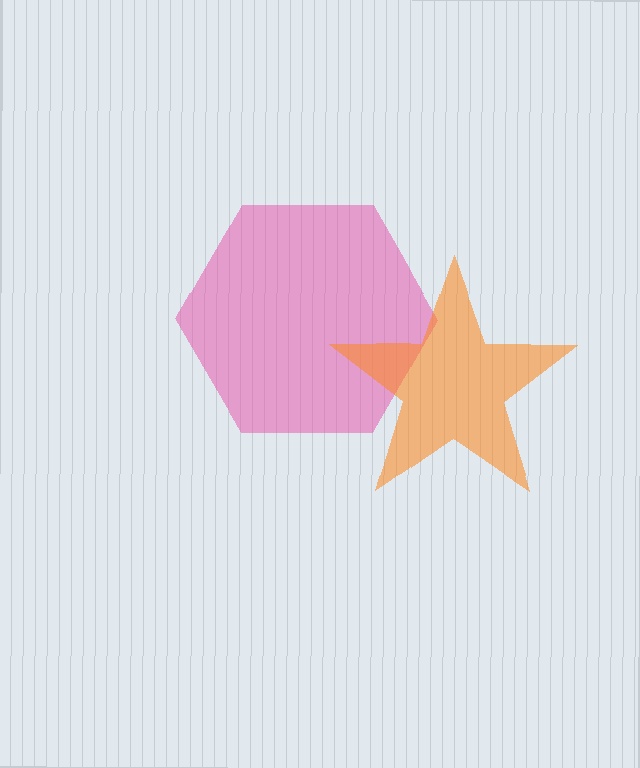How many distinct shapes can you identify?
There are 2 distinct shapes: a pink hexagon, an orange star.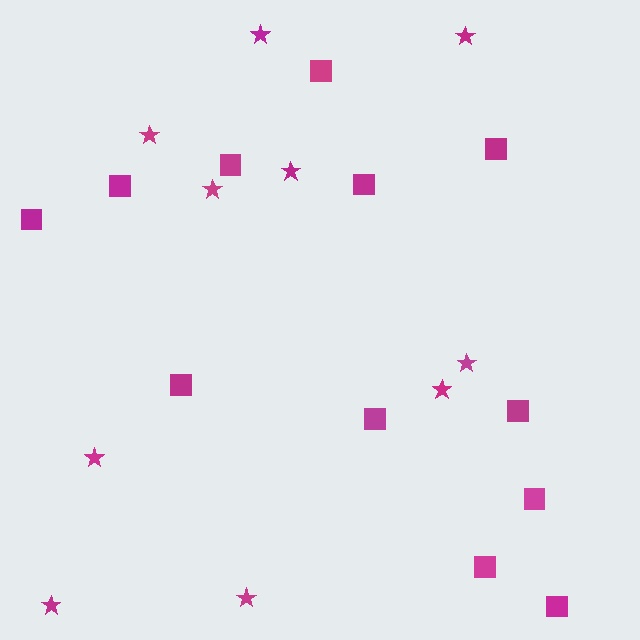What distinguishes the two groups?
There are 2 groups: one group of squares (12) and one group of stars (10).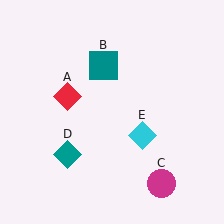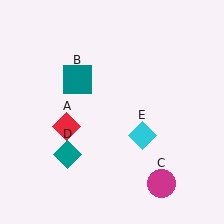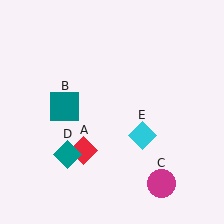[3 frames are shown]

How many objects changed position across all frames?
2 objects changed position: red diamond (object A), teal square (object B).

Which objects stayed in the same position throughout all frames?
Magenta circle (object C) and teal diamond (object D) and cyan diamond (object E) remained stationary.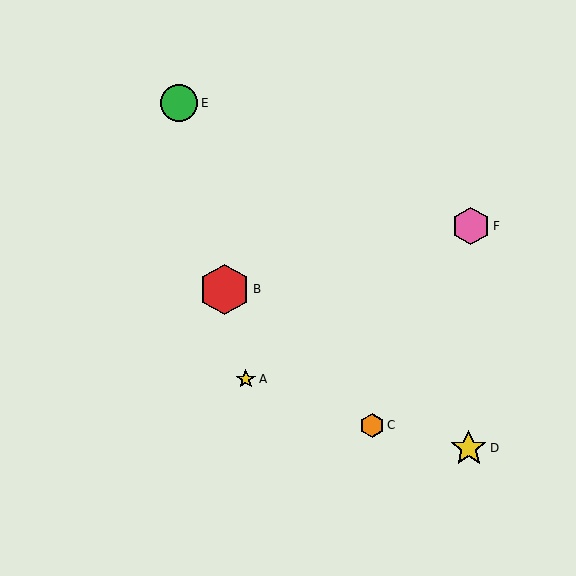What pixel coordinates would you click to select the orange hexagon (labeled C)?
Click at (372, 425) to select the orange hexagon C.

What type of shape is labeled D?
Shape D is a yellow star.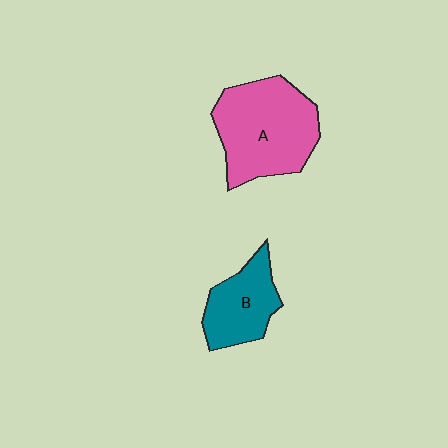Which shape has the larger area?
Shape A (pink).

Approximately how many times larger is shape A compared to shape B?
Approximately 1.7 times.